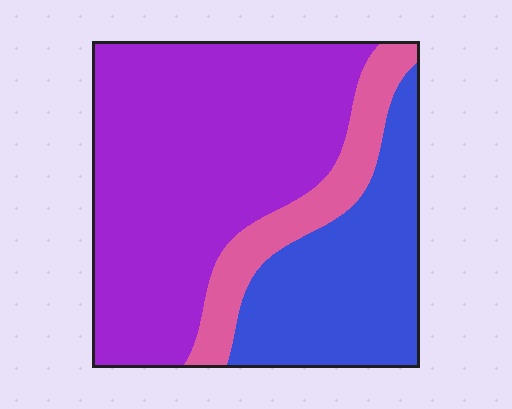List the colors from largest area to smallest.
From largest to smallest: purple, blue, pink.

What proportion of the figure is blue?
Blue takes up between a sixth and a third of the figure.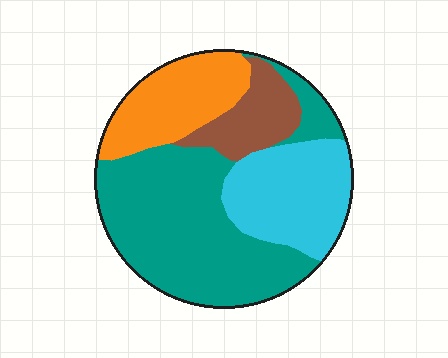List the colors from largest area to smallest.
From largest to smallest: teal, cyan, orange, brown.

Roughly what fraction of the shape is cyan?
Cyan takes up about one quarter (1/4) of the shape.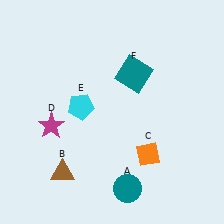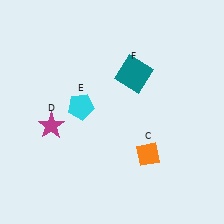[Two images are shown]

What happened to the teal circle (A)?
The teal circle (A) was removed in Image 2. It was in the bottom-right area of Image 1.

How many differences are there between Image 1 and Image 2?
There are 2 differences between the two images.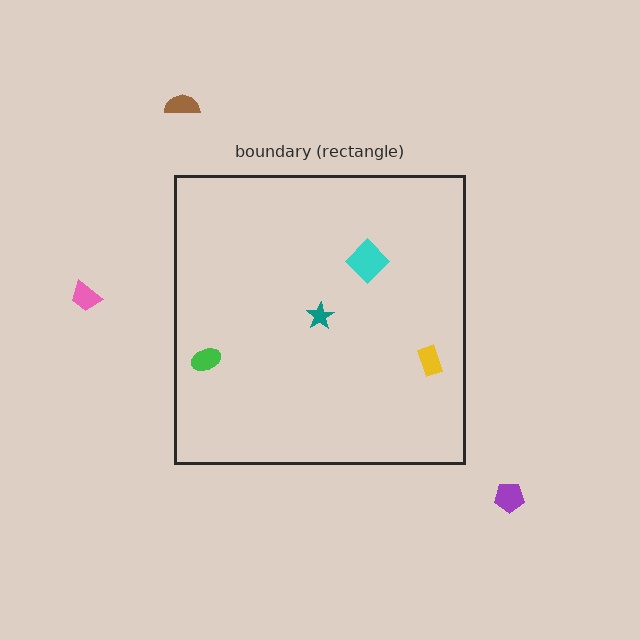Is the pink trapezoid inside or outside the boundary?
Outside.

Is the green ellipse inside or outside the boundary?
Inside.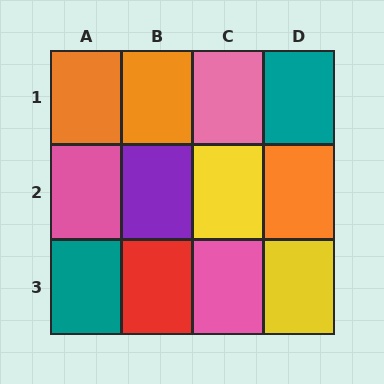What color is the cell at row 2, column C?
Yellow.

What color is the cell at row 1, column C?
Pink.